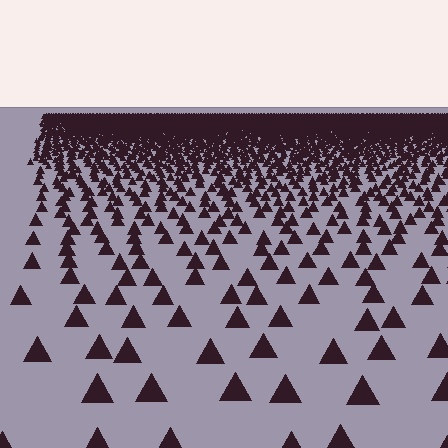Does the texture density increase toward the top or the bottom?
Density increases toward the top.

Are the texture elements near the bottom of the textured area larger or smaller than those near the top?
Larger. Near the bottom, elements are closer to the viewer and appear at a bigger on-screen size.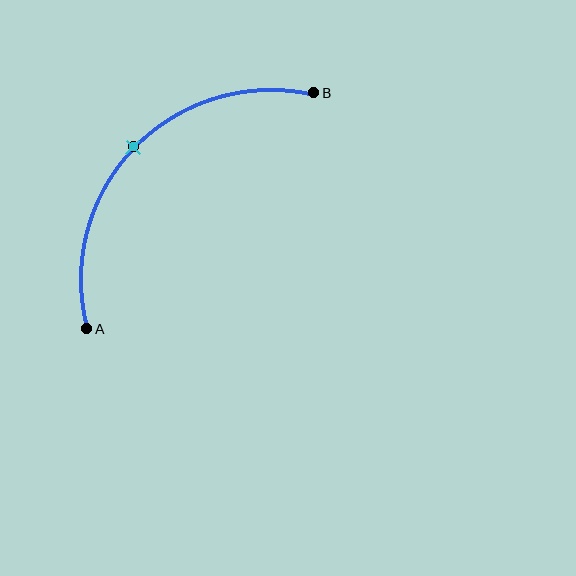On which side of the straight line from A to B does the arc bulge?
The arc bulges above and to the left of the straight line connecting A and B.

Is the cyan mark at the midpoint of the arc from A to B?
Yes. The cyan mark lies on the arc at equal arc-length from both A and B — it is the arc midpoint.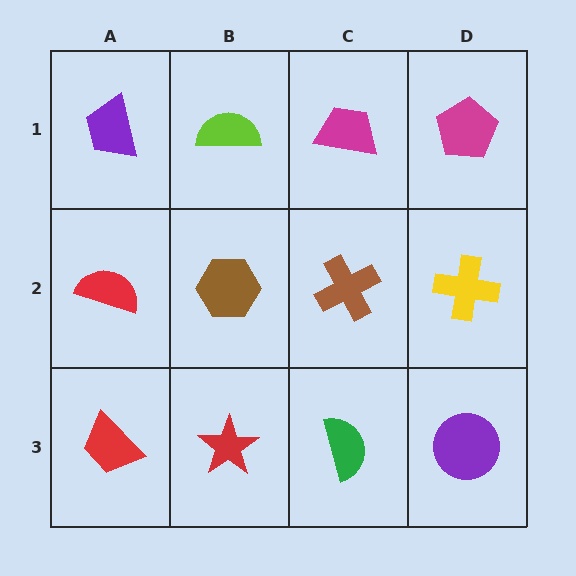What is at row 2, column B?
A brown hexagon.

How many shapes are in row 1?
4 shapes.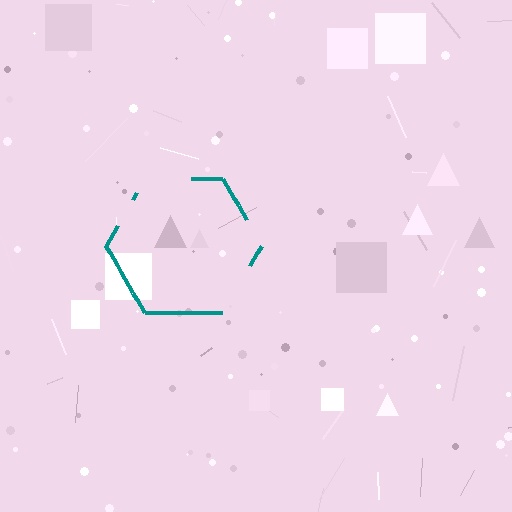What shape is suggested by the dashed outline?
The dashed outline suggests a hexagon.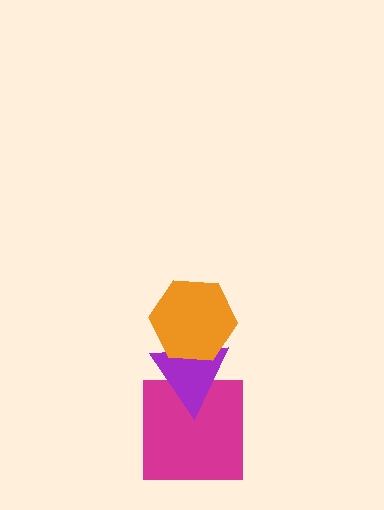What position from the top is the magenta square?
The magenta square is 3rd from the top.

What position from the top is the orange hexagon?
The orange hexagon is 1st from the top.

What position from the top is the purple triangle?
The purple triangle is 2nd from the top.